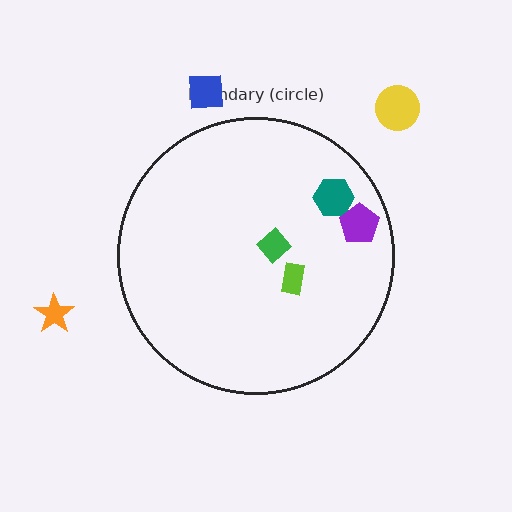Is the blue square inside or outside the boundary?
Outside.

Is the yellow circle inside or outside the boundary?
Outside.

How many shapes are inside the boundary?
4 inside, 3 outside.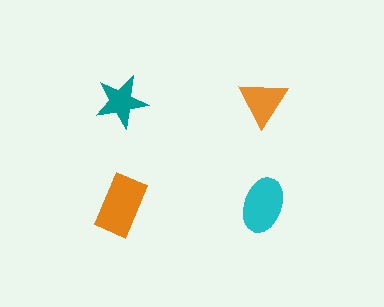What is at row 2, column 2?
A cyan ellipse.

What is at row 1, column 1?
A teal star.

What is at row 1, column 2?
An orange triangle.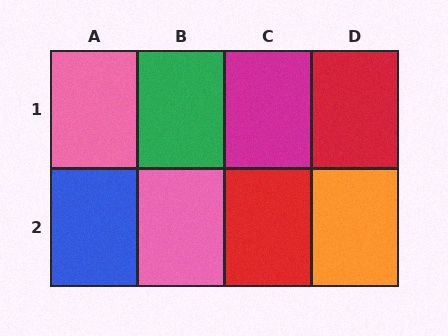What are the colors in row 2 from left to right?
Blue, pink, red, orange.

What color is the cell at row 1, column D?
Red.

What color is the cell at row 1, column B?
Green.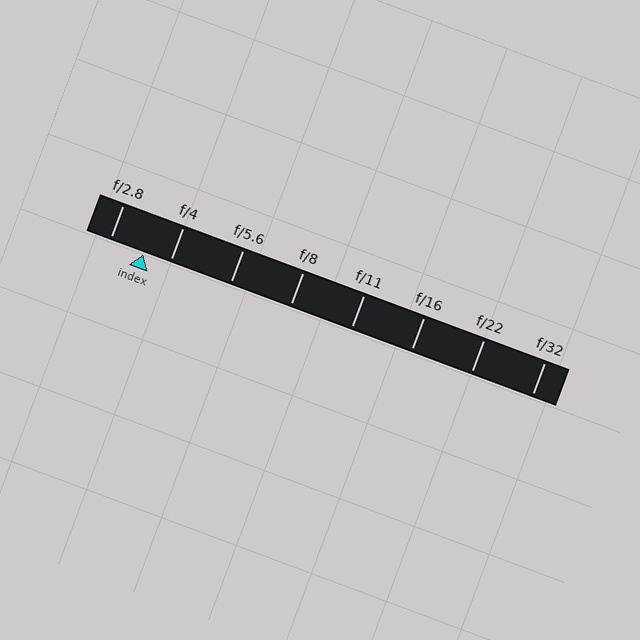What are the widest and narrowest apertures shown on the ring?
The widest aperture shown is f/2.8 and the narrowest is f/32.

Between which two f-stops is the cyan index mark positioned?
The index mark is between f/2.8 and f/4.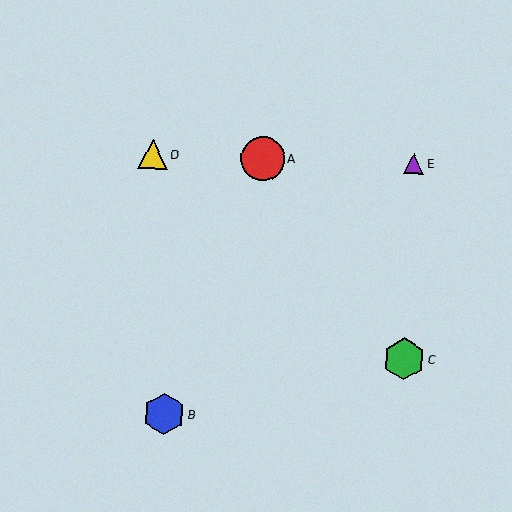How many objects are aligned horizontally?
3 objects (A, D, E) are aligned horizontally.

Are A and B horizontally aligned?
No, A is at y≈158 and B is at y≈414.